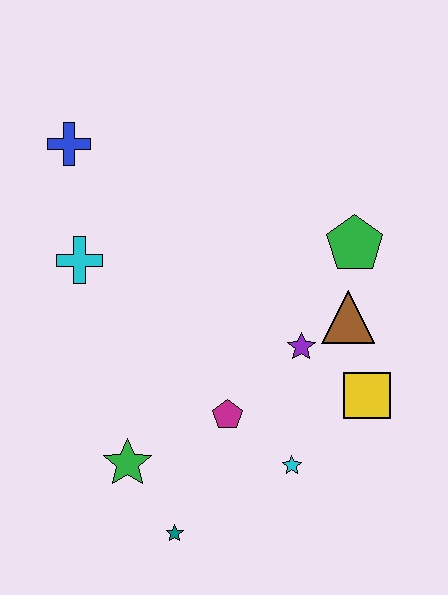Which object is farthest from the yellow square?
The blue cross is farthest from the yellow square.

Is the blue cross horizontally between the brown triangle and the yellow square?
No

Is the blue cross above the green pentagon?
Yes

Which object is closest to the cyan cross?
The blue cross is closest to the cyan cross.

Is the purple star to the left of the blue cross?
No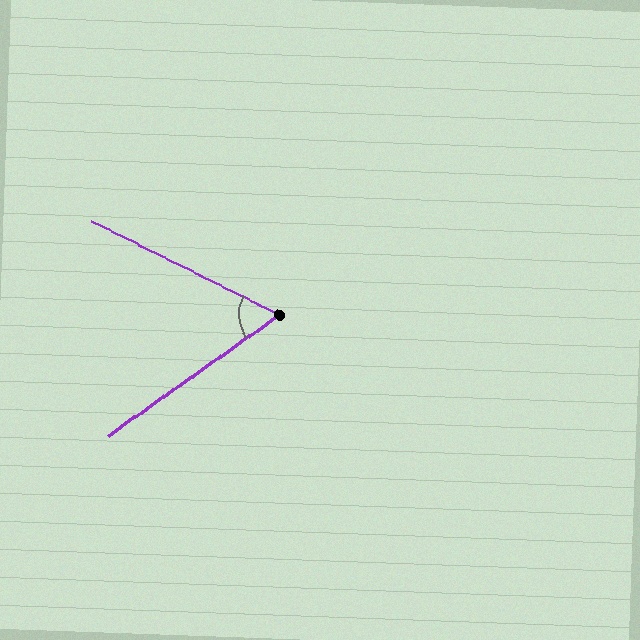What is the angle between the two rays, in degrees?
Approximately 62 degrees.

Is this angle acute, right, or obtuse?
It is acute.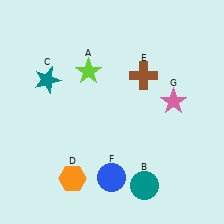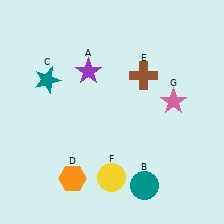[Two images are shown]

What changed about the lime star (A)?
In Image 1, A is lime. In Image 2, it changed to purple.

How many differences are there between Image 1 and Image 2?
There are 2 differences between the two images.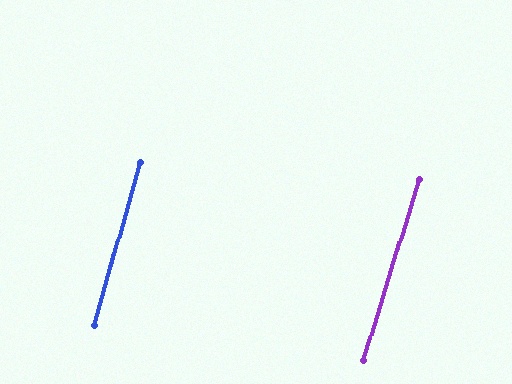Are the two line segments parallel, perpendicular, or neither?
Parallel — their directions differ by only 1.7°.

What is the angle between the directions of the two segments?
Approximately 2 degrees.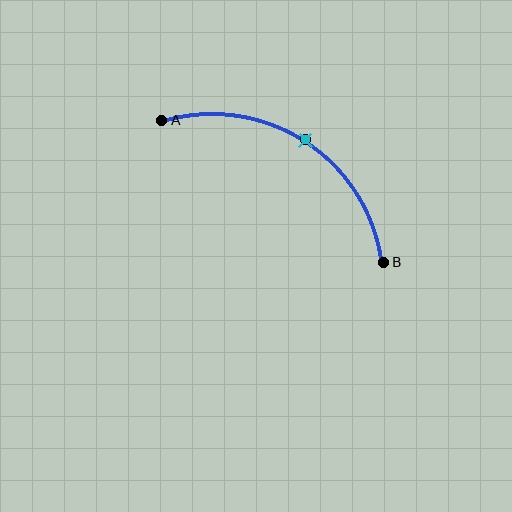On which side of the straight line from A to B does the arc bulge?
The arc bulges above the straight line connecting A and B.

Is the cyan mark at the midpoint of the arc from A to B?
Yes. The cyan mark lies on the arc at equal arc-length from both A and B — it is the arc midpoint.